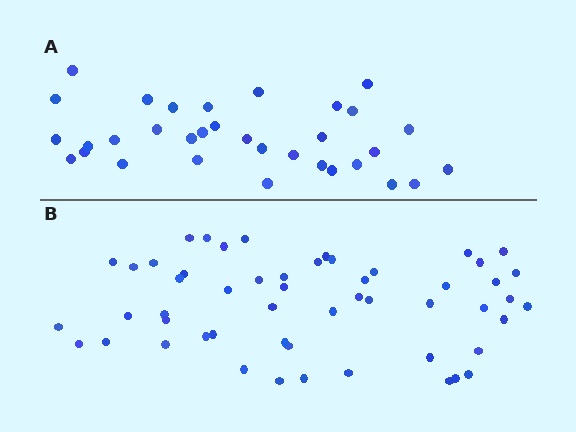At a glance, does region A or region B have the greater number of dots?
Region B (the bottom region) has more dots.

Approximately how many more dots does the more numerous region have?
Region B has approximately 20 more dots than region A.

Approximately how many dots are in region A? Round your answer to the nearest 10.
About 30 dots. (The exact count is 33, which rounds to 30.)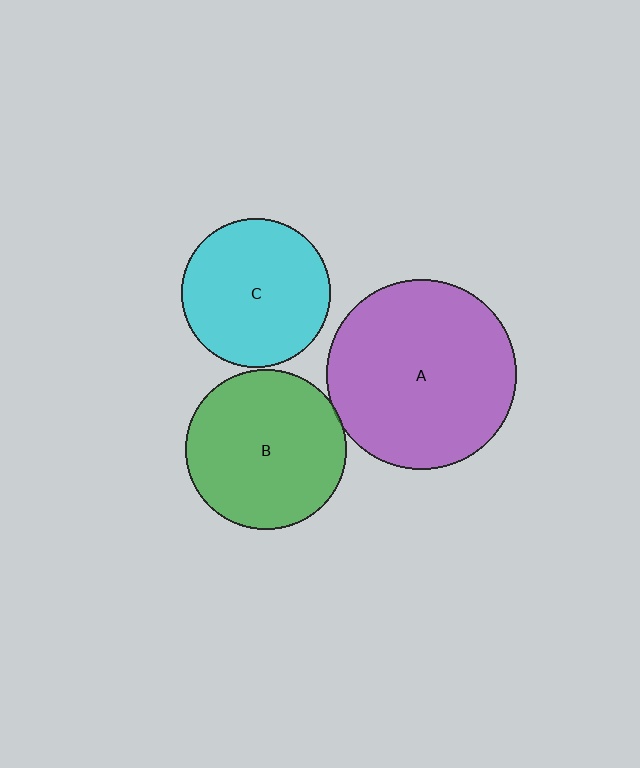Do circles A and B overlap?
Yes.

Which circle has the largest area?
Circle A (purple).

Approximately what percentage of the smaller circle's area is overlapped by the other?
Approximately 5%.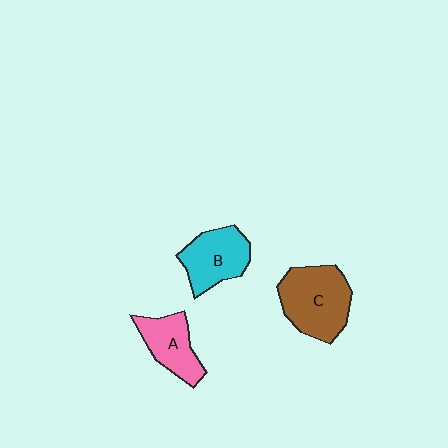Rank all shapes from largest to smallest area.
From largest to smallest: C (brown), B (cyan), A (pink).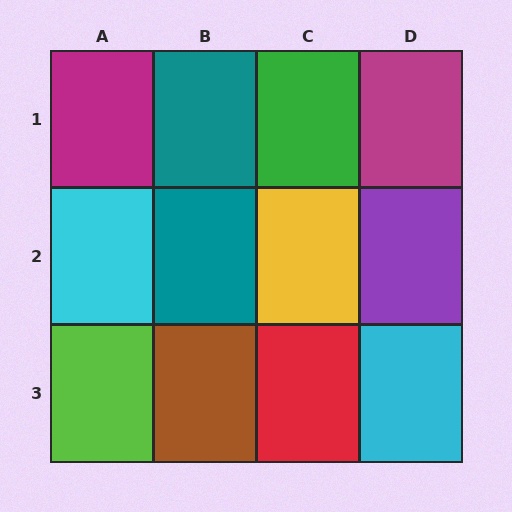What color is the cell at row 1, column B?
Teal.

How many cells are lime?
1 cell is lime.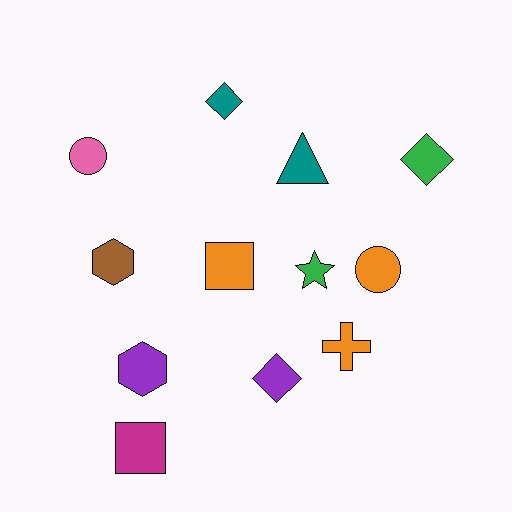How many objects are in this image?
There are 12 objects.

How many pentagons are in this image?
There are no pentagons.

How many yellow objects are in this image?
There are no yellow objects.